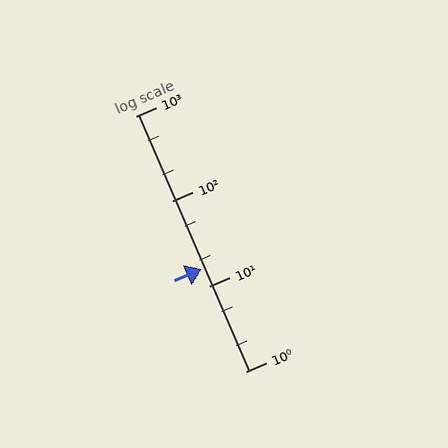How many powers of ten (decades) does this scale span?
The scale spans 3 decades, from 1 to 1000.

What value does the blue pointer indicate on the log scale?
The pointer indicates approximately 16.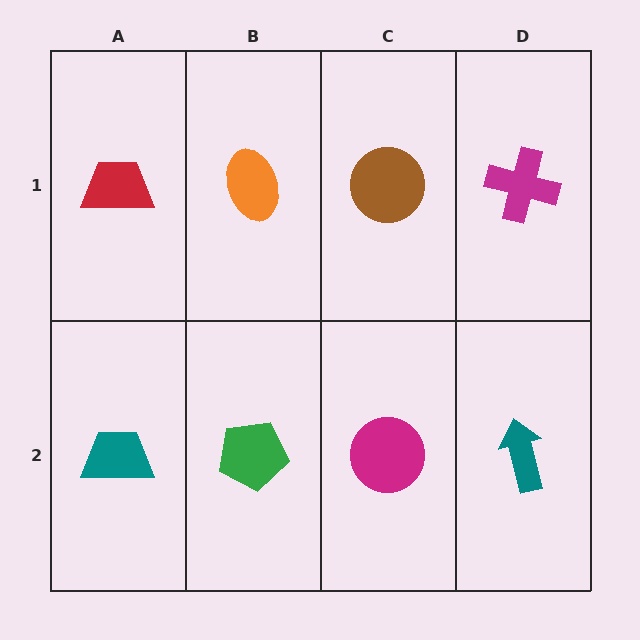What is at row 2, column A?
A teal trapezoid.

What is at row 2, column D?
A teal arrow.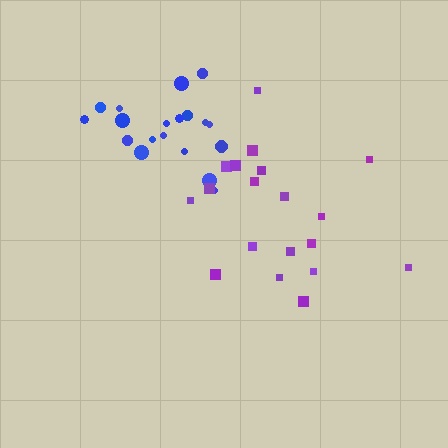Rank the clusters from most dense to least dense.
blue, purple.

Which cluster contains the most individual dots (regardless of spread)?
Blue (19).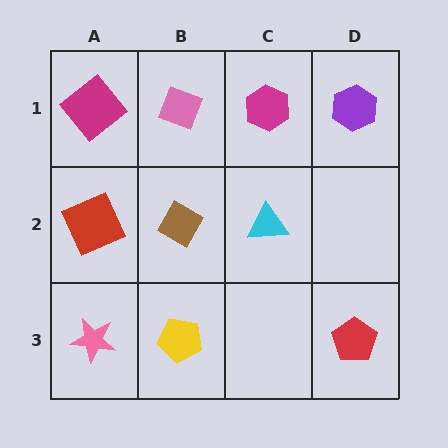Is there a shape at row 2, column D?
No, that cell is empty.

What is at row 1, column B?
A pink diamond.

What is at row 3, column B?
A yellow pentagon.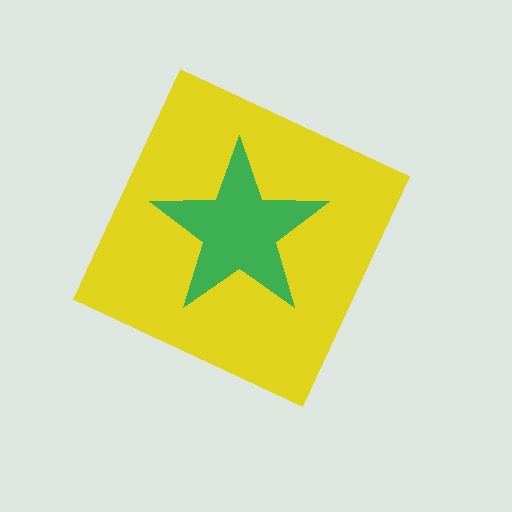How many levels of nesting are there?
2.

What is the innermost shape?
The green star.